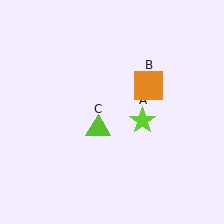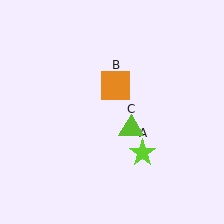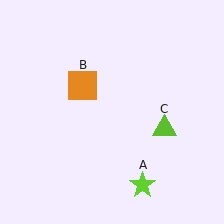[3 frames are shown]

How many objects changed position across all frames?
3 objects changed position: lime star (object A), orange square (object B), lime triangle (object C).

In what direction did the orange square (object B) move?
The orange square (object B) moved left.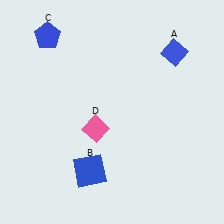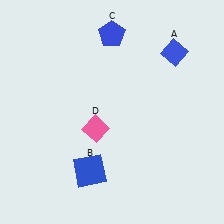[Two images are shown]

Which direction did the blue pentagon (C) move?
The blue pentagon (C) moved right.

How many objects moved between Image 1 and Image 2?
1 object moved between the two images.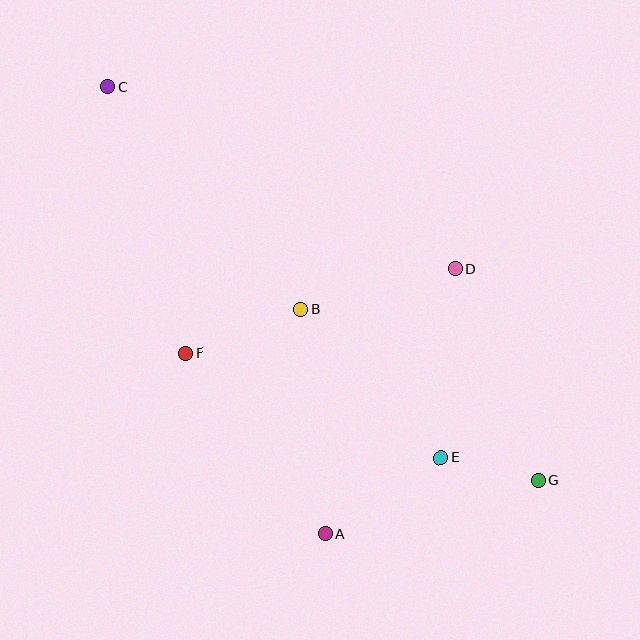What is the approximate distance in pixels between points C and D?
The distance between C and D is approximately 393 pixels.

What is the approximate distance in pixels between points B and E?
The distance between B and E is approximately 204 pixels.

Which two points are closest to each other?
Points E and G are closest to each other.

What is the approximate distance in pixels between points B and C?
The distance between B and C is approximately 295 pixels.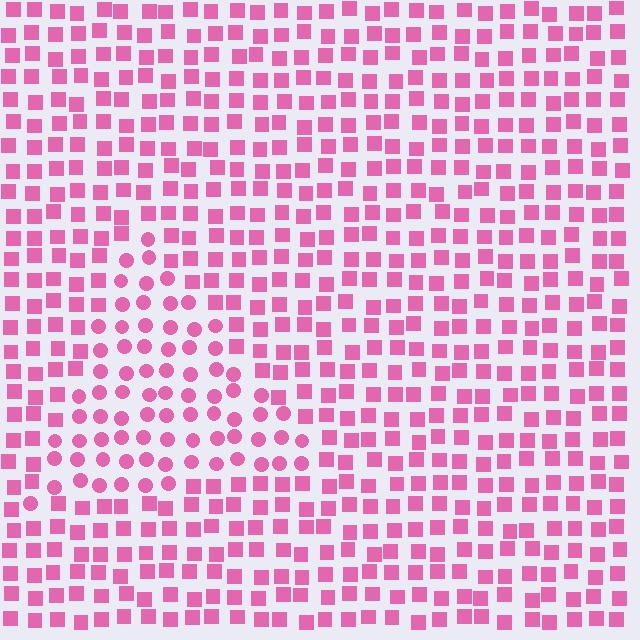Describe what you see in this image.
The image is filled with small pink elements arranged in a uniform grid. A triangle-shaped region contains circles, while the surrounding area contains squares. The boundary is defined purely by the change in element shape.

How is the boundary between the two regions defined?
The boundary is defined by a change in element shape: circles inside vs. squares outside. All elements share the same color and spacing.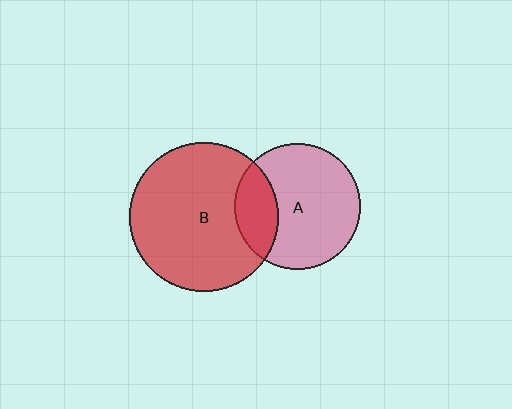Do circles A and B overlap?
Yes.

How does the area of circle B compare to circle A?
Approximately 1.4 times.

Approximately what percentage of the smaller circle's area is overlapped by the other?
Approximately 25%.